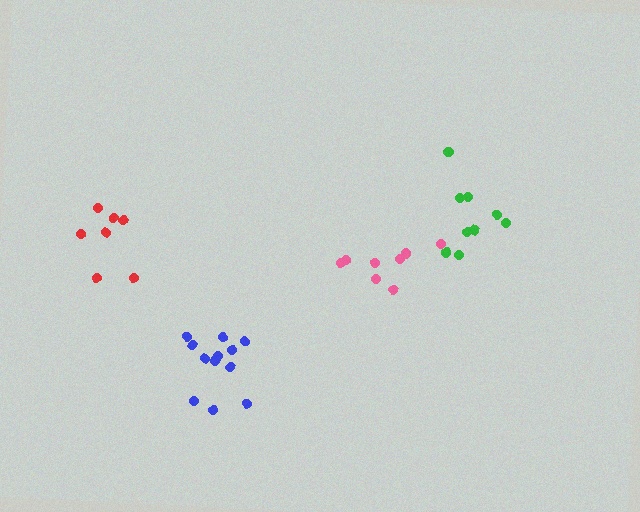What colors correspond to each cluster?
The clusters are colored: green, pink, blue, red.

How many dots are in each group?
Group 1: 9 dots, Group 2: 8 dots, Group 3: 13 dots, Group 4: 7 dots (37 total).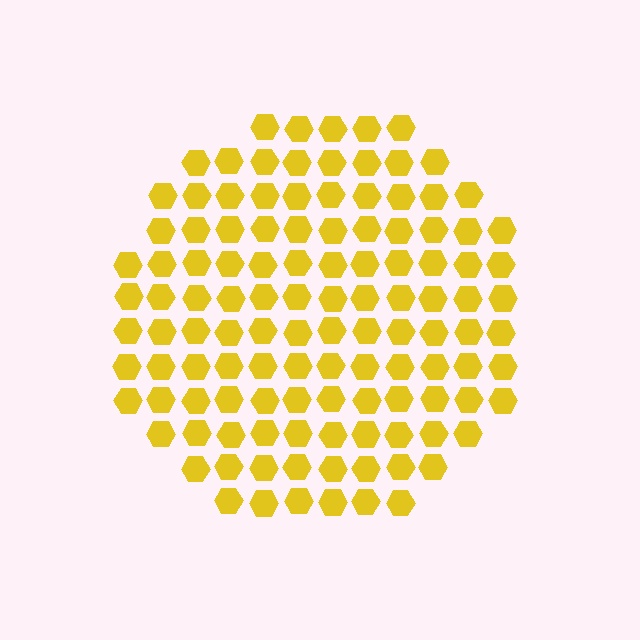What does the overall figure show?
The overall figure shows a circle.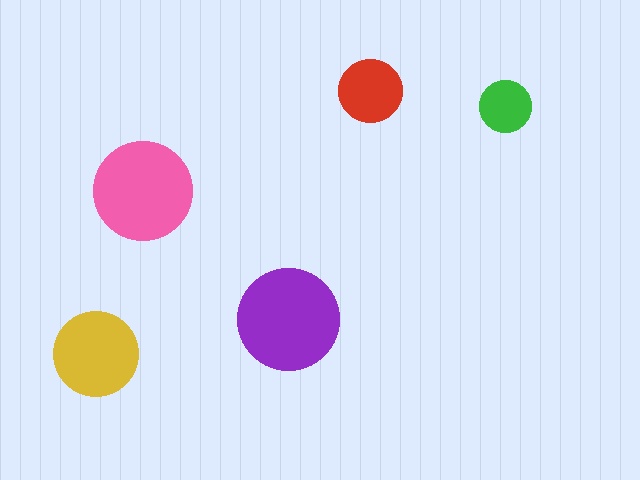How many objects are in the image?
There are 5 objects in the image.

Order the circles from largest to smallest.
the purple one, the pink one, the yellow one, the red one, the green one.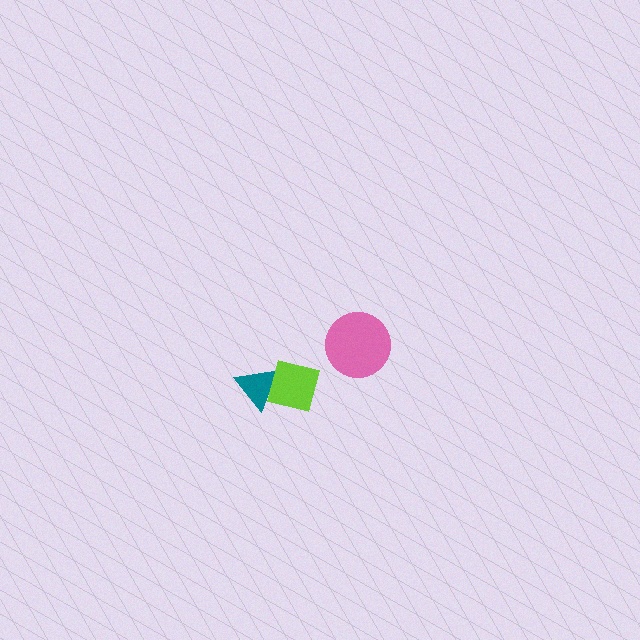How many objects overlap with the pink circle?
0 objects overlap with the pink circle.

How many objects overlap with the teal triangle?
1 object overlaps with the teal triangle.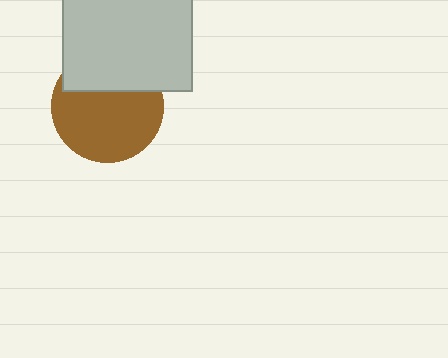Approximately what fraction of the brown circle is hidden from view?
Roughly 32% of the brown circle is hidden behind the light gray square.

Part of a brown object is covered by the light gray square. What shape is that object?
It is a circle.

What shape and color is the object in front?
The object in front is a light gray square.